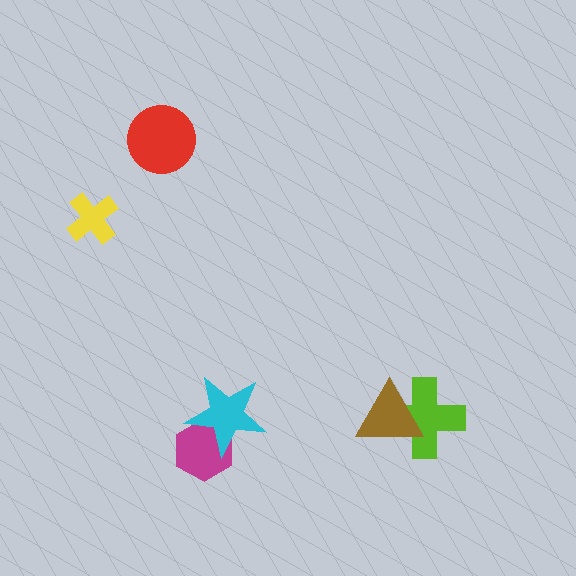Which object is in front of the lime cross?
The brown triangle is in front of the lime cross.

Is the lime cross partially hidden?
Yes, it is partially covered by another shape.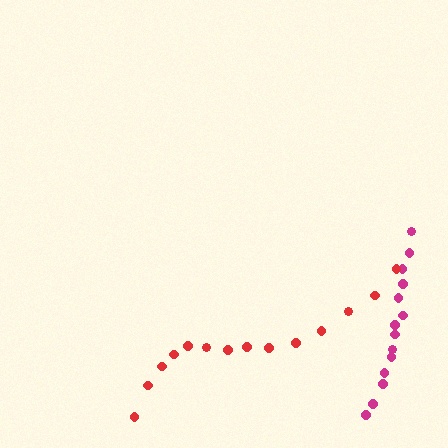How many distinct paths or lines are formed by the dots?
There are 2 distinct paths.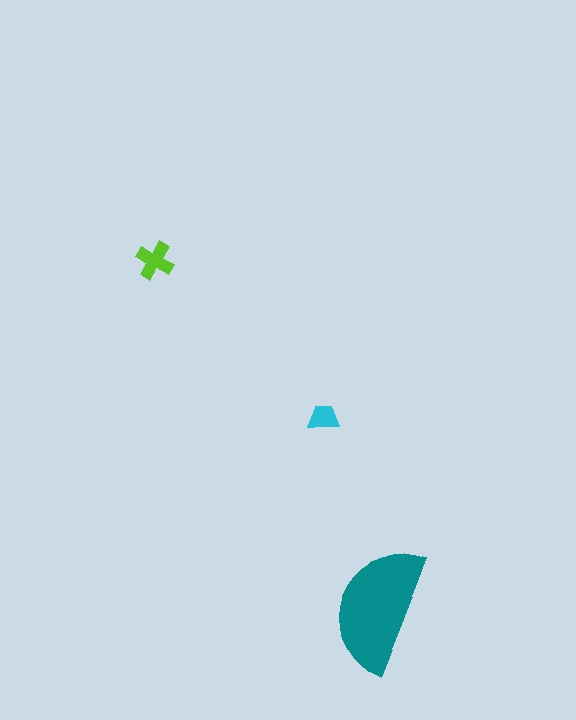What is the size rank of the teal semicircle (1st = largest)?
1st.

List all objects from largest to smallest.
The teal semicircle, the lime cross, the cyan trapezoid.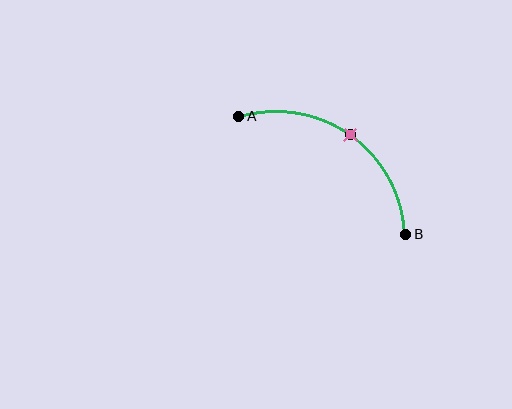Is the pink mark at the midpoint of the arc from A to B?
Yes. The pink mark lies on the arc at equal arc-length from both A and B — it is the arc midpoint.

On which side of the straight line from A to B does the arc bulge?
The arc bulges above and to the right of the straight line connecting A and B.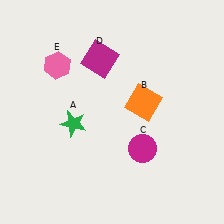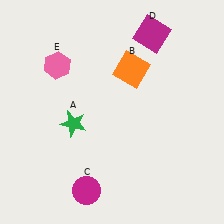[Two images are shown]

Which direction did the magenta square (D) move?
The magenta square (D) moved right.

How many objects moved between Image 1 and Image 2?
3 objects moved between the two images.